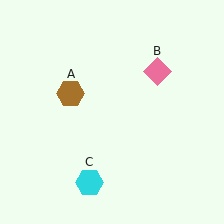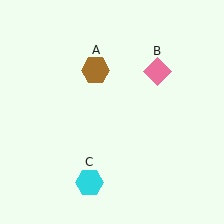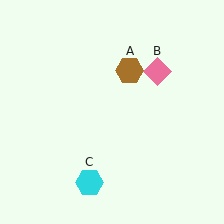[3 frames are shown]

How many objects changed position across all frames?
1 object changed position: brown hexagon (object A).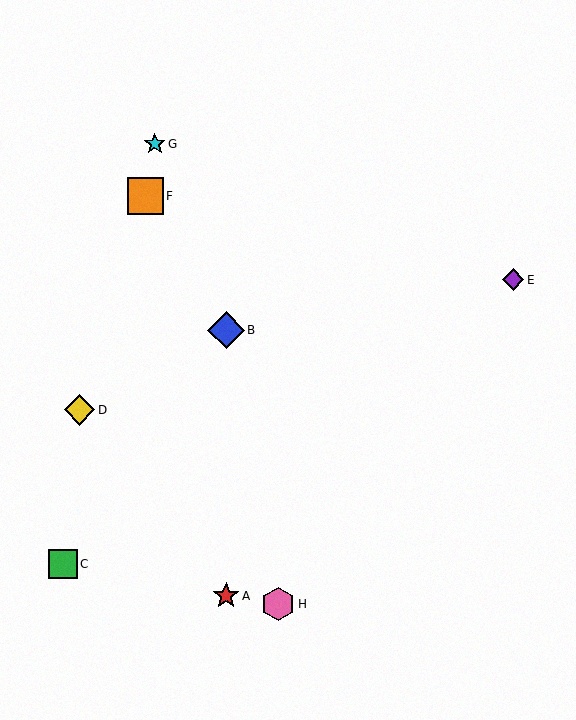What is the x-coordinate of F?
Object F is at x≈145.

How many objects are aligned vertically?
2 objects (A, B) are aligned vertically.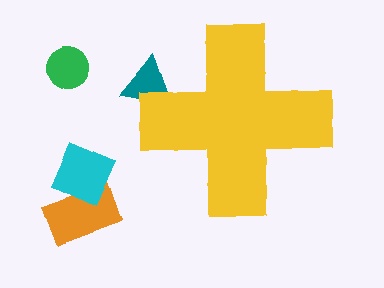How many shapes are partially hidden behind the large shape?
1 shape is partially hidden.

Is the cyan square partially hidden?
No, the cyan square is fully visible.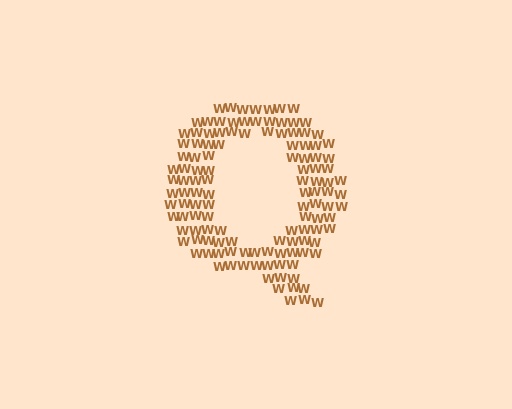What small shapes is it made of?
It is made of small letter W's.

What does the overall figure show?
The overall figure shows the letter Q.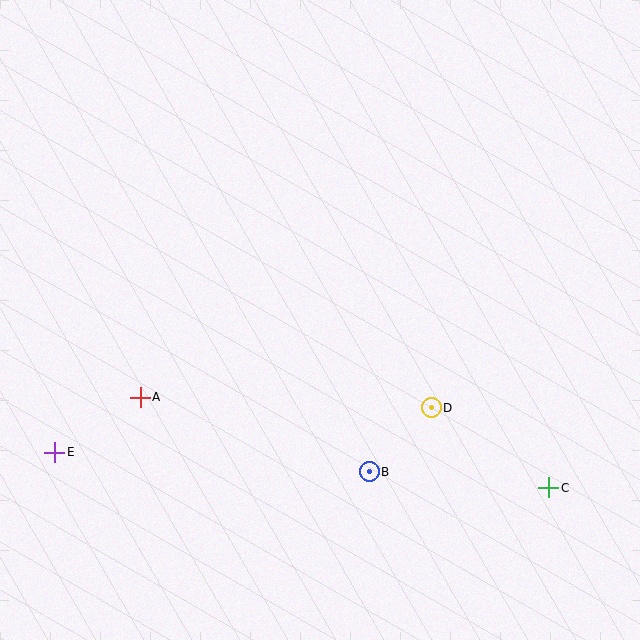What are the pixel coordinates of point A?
Point A is at (140, 397).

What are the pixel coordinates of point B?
Point B is at (369, 472).